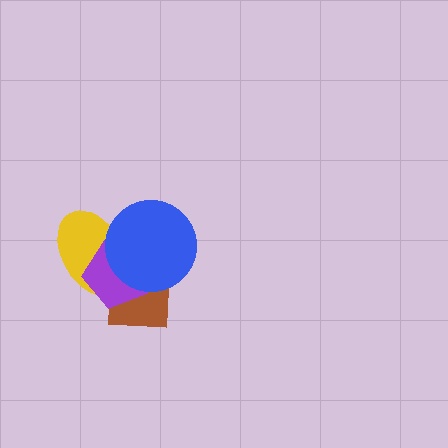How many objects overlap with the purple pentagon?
3 objects overlap with the purple pentagon.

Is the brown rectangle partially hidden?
Yes, it is partially covered by another shape.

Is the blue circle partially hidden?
No, no other shape covers it.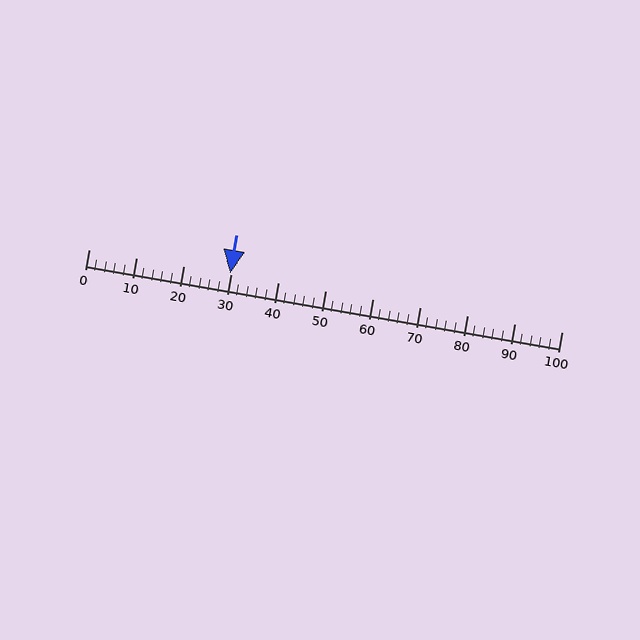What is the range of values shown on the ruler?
The ruler shows values from 0 to 100.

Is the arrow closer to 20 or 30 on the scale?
The arrow is closer to 30.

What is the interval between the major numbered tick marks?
The major tick marks are spaced 10 units apart.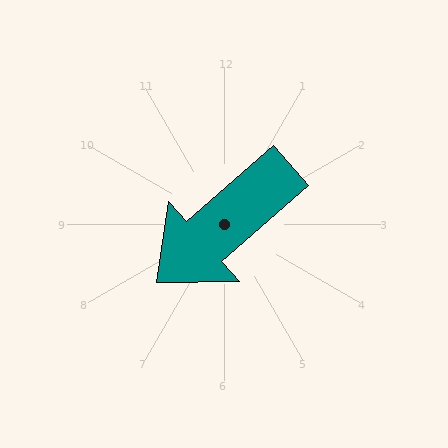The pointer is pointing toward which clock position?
Roughly 8 o'clock.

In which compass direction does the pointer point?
Southwest.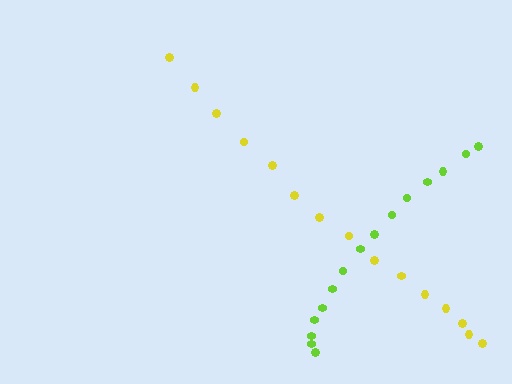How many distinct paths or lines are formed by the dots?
There are 2 distinct paths.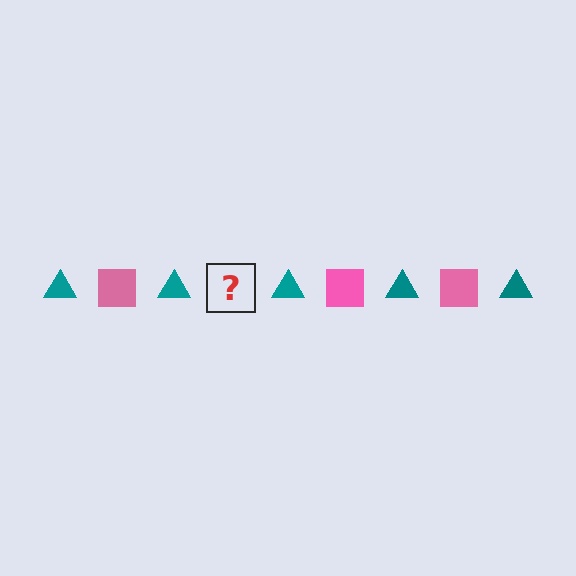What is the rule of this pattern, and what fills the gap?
The rule is that the pattern alternates between teal triangle and pink square. The gap should be filled with a pink square.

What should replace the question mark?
The question mark should be replaced with a pink square.